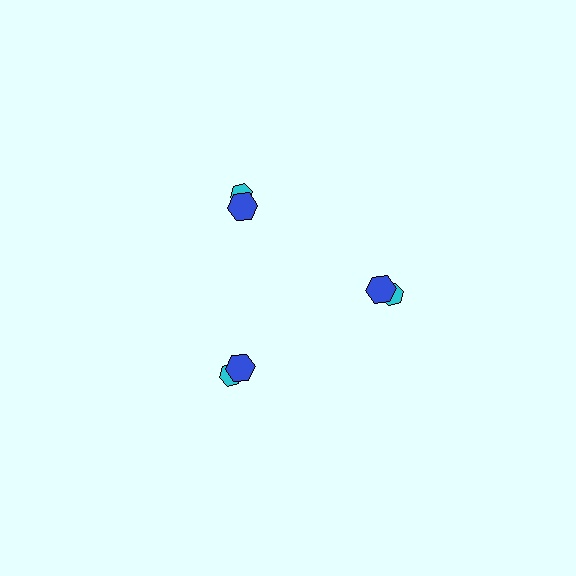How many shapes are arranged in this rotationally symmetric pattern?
There are 6 shapes, arranged in 3 groups of 2.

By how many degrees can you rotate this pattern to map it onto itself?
The pattern maps onto itself every 120 degrees of rotation.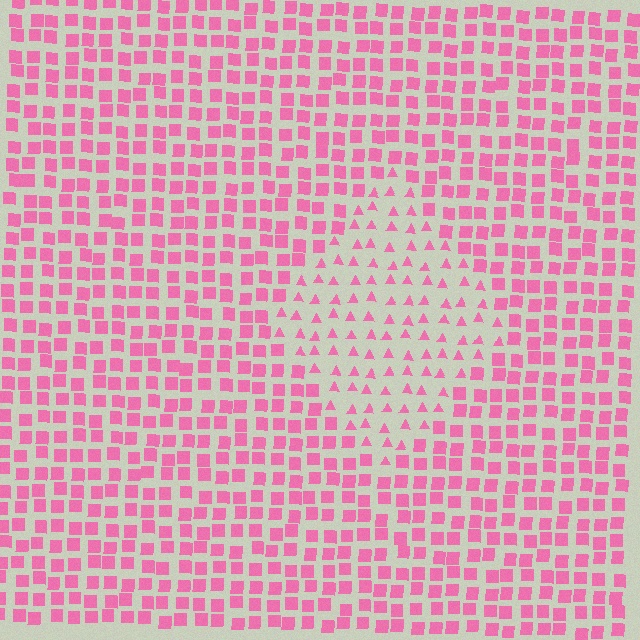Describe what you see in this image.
The image is filled with small pink elements arranged in a uniform grid. A diamond-shaped region contains triangles, while the surrounding area contains squares. The boundary is defined purely by the change in element shape.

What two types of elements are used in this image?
The image uses triangles inside the diamond region and squares outside it.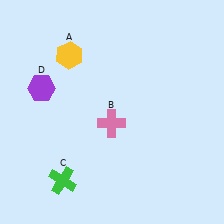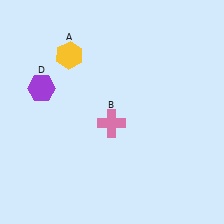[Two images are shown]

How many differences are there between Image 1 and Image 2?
There is 1 difference between the two images.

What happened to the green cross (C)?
The green cross (C) was removed in Image 2. It was in the bottom-left area of Image 1.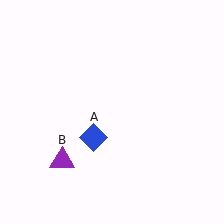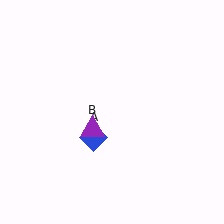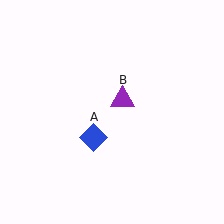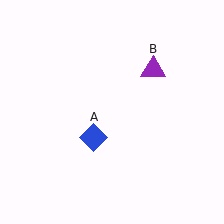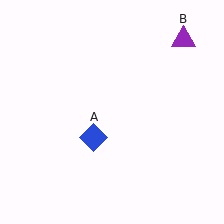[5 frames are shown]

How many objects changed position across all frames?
1 object changed position: purple triangle (object B).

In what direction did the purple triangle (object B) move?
The purple triangle (object B) moved up and to the right.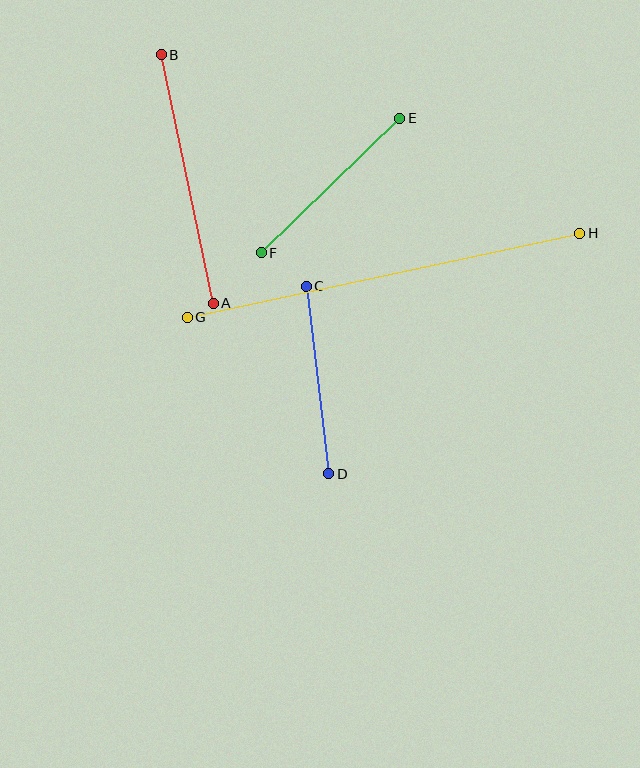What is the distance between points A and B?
The distance is approximately 254 pixels.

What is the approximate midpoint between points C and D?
The midpoint is at approximately (317, 380) pixels.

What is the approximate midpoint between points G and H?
The midpoint is at approximately (383, 275) pixels.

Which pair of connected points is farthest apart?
Points G and H are farthest apart.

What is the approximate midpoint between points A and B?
The midpoint is at approximately (187, 179) pixels.